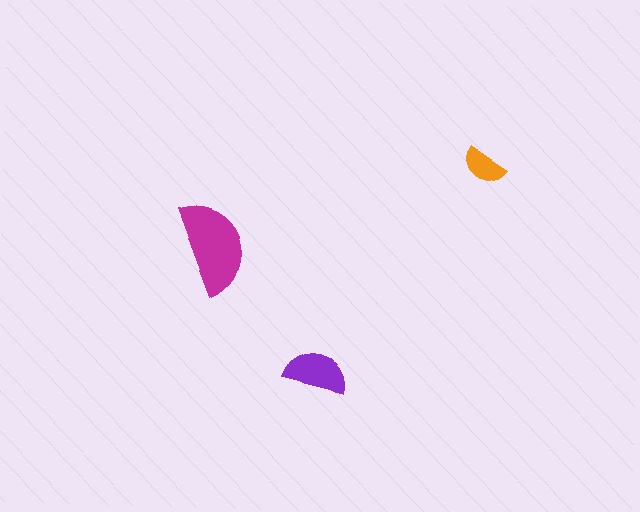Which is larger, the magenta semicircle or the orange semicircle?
The magenta one.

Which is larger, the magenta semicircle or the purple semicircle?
The magenta one.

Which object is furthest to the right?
The orange semicircle is rightmost.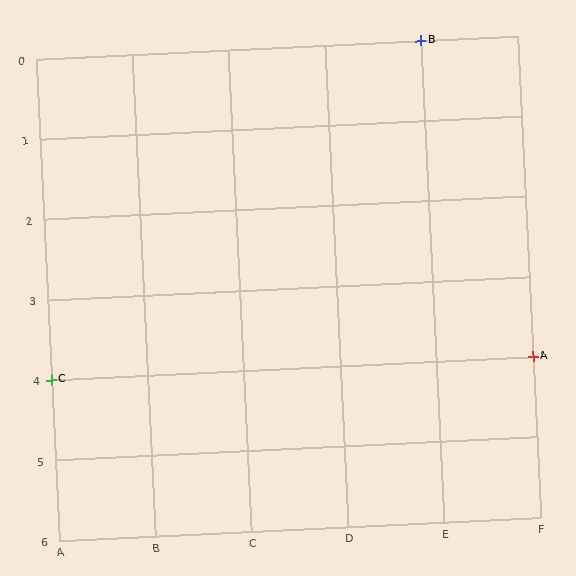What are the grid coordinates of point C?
Point C is at grid coordinates (A, 4).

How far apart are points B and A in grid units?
Points B and A are 1 column and 4 rows apart (about 4.1 grid units diagonally).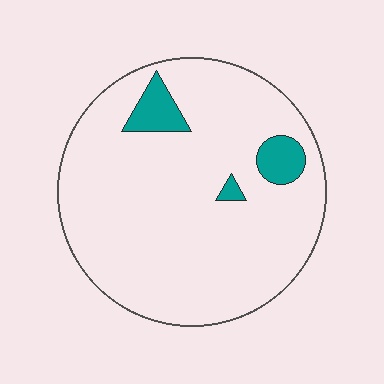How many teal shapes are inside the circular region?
3.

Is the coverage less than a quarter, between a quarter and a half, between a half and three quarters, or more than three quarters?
Less than a quarter.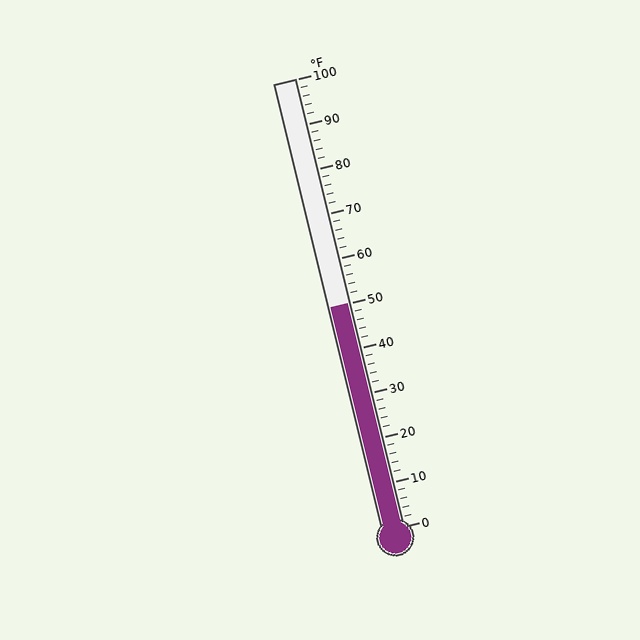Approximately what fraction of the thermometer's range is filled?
The thermometer is filled to approximately 50% of its range.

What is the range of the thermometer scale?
The thermometer scale ranges from 0°F to 100°F.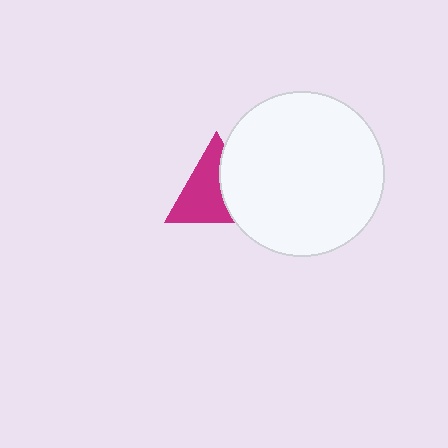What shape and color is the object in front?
The object in front is a white circle.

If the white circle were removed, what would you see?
You would see the complete magenta triangle.